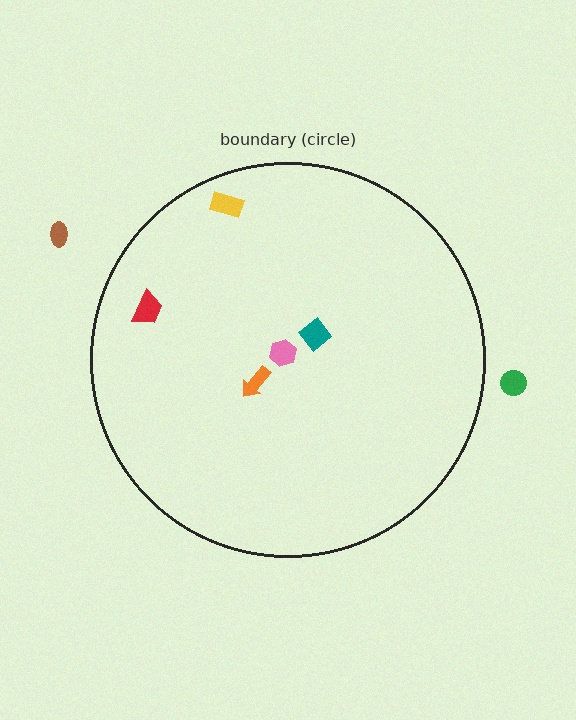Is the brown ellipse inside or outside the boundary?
Outside.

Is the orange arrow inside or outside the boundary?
Inside.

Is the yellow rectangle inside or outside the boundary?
Inside.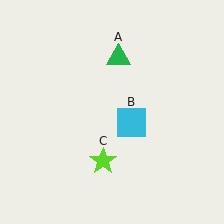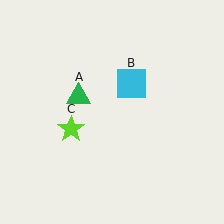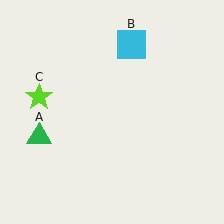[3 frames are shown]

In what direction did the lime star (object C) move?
The lime star (object C) moved up and to the left.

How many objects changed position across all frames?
3 objects changed position: green triangle (object A), cyan square (object B), lime star (object C).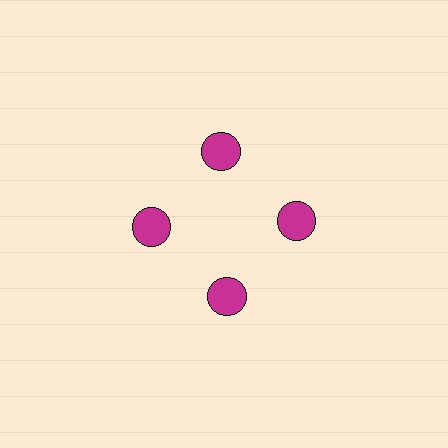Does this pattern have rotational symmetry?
Yes, this pattern has 4-fold rotational symmetry. It looks the same after rotating 90 degrees around the center.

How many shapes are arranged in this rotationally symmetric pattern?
There are 4 shapes, arranged in 4 groups of 1.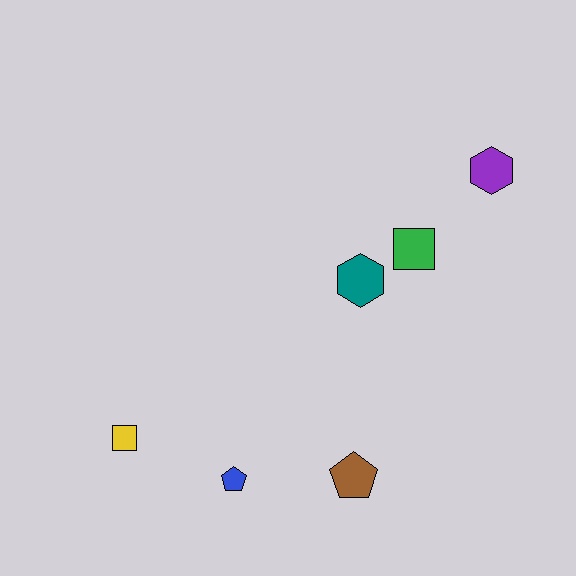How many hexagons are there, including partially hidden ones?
There are 2 hexagons.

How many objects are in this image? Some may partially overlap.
There are 6 objects.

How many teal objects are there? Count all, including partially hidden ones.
There is 1 teal object.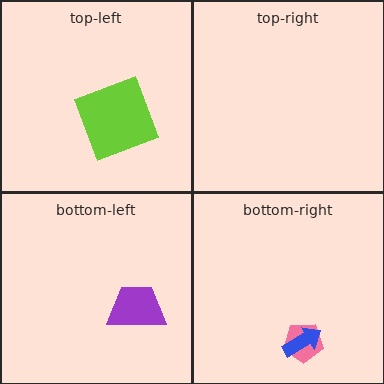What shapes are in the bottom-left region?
The purple trapezoid.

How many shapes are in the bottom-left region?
1.